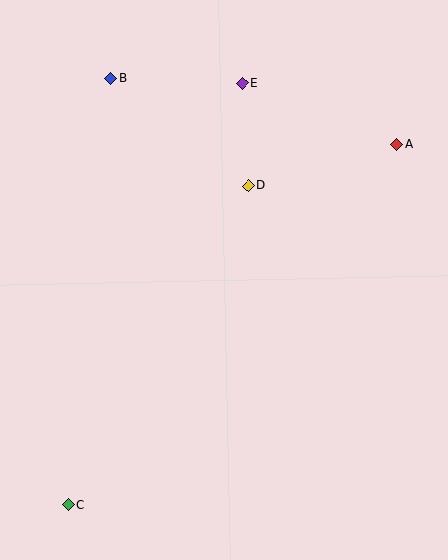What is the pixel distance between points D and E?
The distance between D and E is 103 pixels.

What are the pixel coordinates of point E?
Point E is at (242, 83).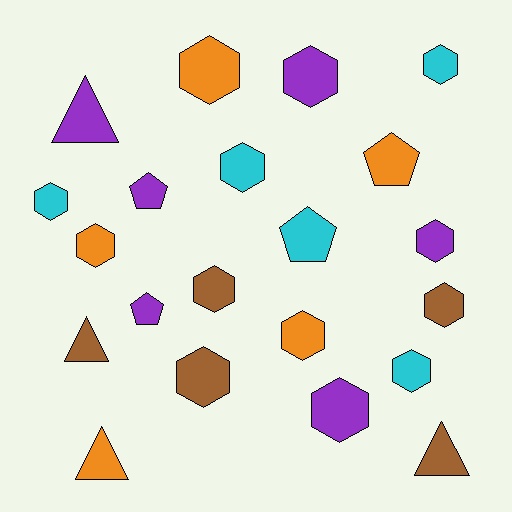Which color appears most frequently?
Purple, with 6 objects.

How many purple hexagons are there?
There are 3 purple hexagons.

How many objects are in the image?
There are 21 objects.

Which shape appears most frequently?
Hexagon, with 13 objects.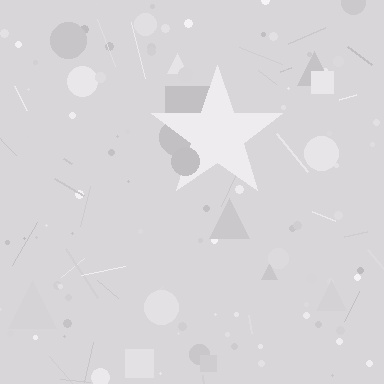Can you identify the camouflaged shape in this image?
The camouflaged shape is a star.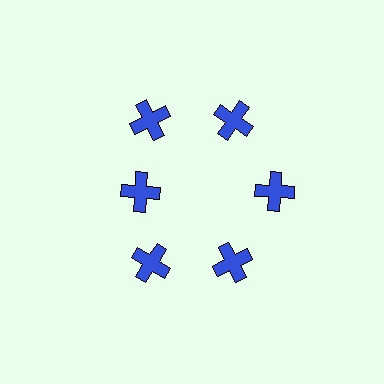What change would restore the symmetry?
The symmetry would be restored by moving it outward, back onto the ring so that all 6 crosses sit at equal angles and equal distance from the center.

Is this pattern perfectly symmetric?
No. The 6 blue crosses are arranged in a ring, but one element near the 9 o'clock position is pulled inward toward the center, breaking the 6-fold rotational symmetry.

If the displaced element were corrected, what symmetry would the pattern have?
It would have 6-fold rotational symmetry — the pattern would map onto itself every 60 degrees.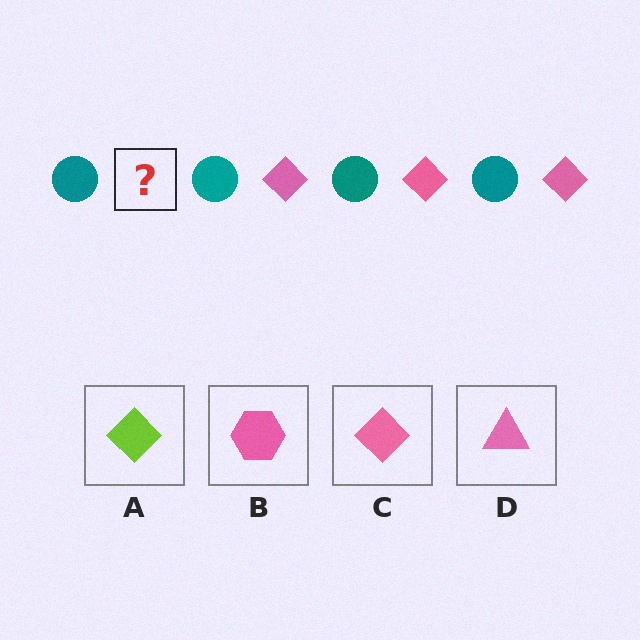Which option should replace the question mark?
Option C.